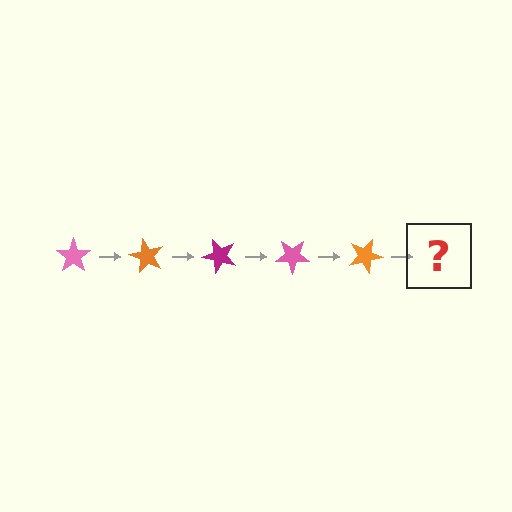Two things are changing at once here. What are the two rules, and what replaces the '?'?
The two rules are that it rotates 60 degrees each step and the color cycles through pink, orange, and magenta. The '?' should be a magenta star, rotated 300 degrees from the start.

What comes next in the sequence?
The next element should be a magenta star, rotated 300 degrees from the start.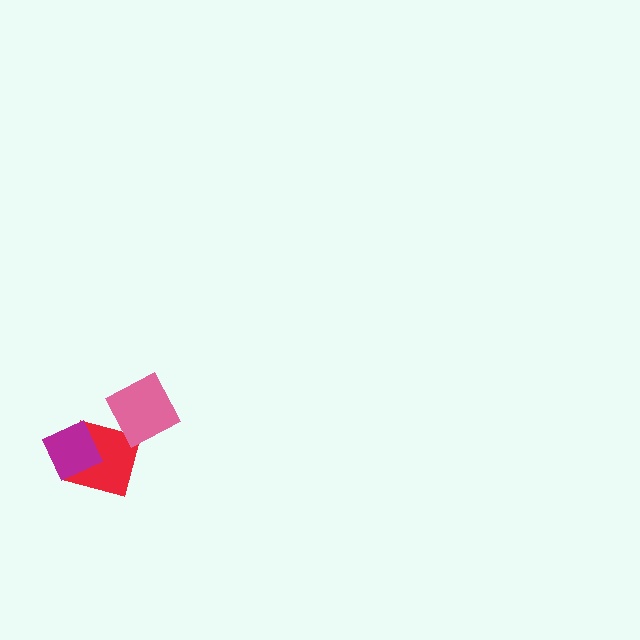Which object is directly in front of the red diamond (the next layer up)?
The magenta diamond is directly in front of the red diamond.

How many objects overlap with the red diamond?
2 objects overlap with the red diamond.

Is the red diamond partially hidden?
Yes, it is partially covered by another shape.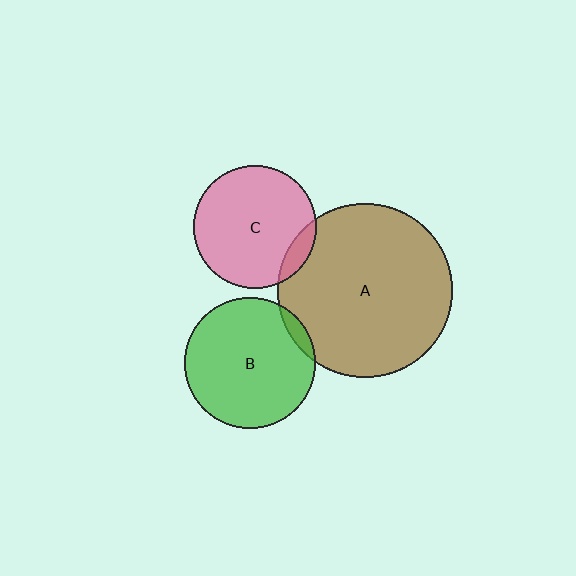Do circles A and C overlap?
Yes.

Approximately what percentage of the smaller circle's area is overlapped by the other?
Approximately 10%.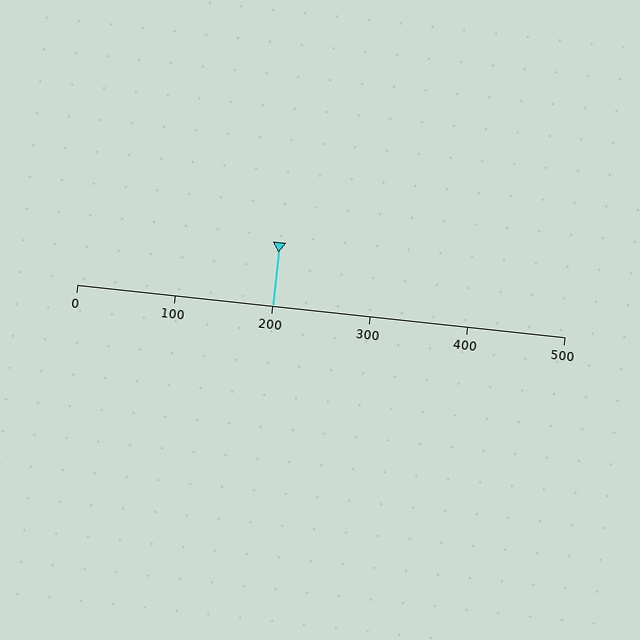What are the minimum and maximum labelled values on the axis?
The axis runs from 0 to 500.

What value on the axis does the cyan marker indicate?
The marker indicates approximately 200.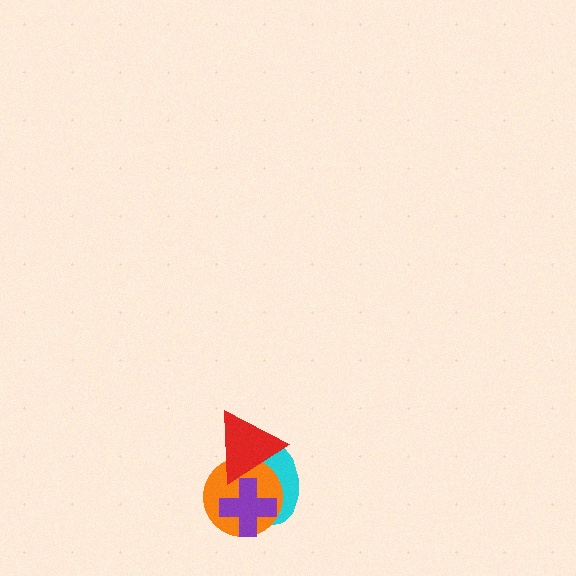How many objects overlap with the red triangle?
3 objects overlap with the red triangle.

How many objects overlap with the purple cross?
3 objects overlap with the purple cross.